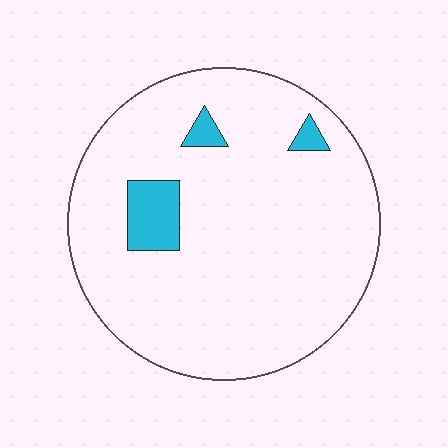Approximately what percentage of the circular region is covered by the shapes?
Approximately 5%.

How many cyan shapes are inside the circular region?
3.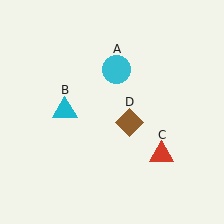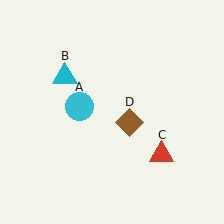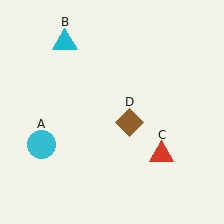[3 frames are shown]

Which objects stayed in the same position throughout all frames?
Red triangle (object C) and brown diamond (object D) remained stationary.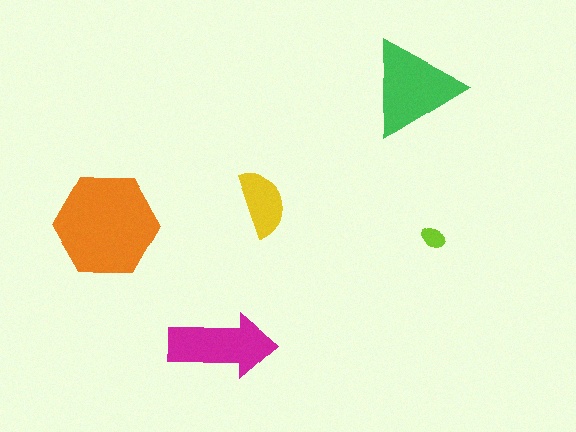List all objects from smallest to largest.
The lime ellipse, the yellow semicircle, the magenta arrow, the green triangle, the orange hexagon.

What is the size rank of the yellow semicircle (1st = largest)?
4th.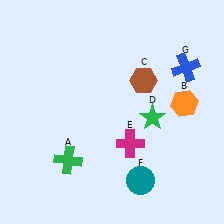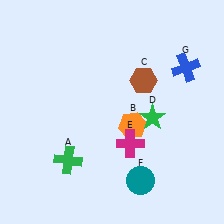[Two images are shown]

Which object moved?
The orange hexagon (B) moved left.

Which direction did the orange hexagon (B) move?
The orange hexagon (B) moved left.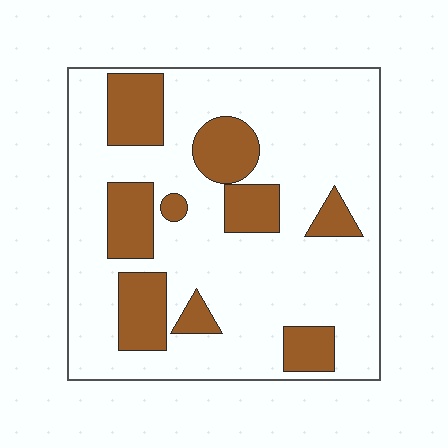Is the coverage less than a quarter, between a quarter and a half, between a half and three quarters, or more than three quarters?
Less than a quarter.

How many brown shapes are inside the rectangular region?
9.